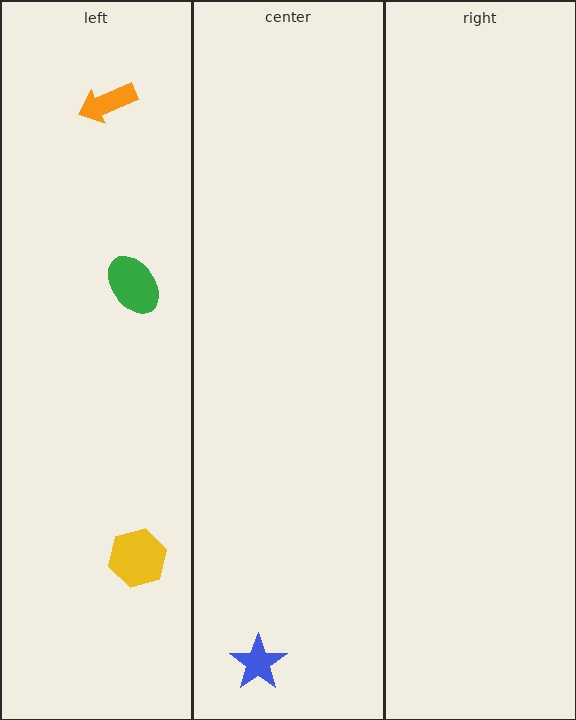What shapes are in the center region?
The blue star.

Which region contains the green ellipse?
The left region.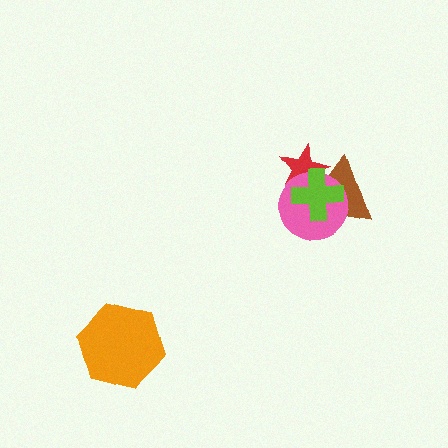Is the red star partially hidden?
Yes, it is partially covered by another shape.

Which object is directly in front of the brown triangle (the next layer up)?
The pink circle is directly in front of the brown triangle.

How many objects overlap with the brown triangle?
3 objects overlap with the brown triangle.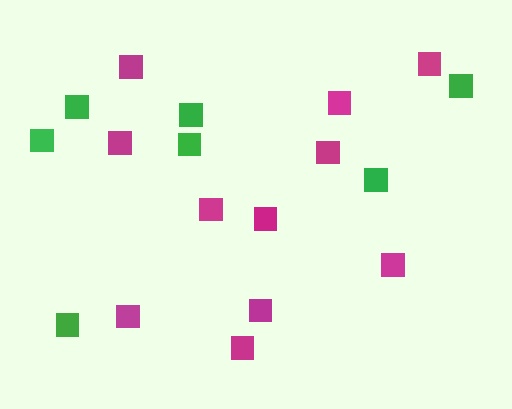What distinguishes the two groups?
There are 2 groups: one group of magenta squares (11) and one group of green squares (7).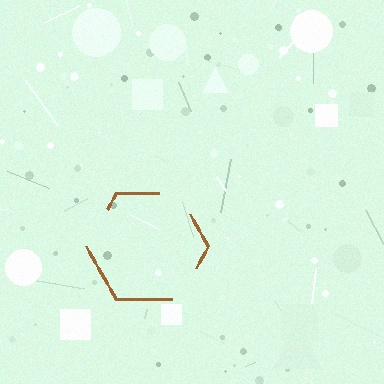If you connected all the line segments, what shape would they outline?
They would outline a hexagon.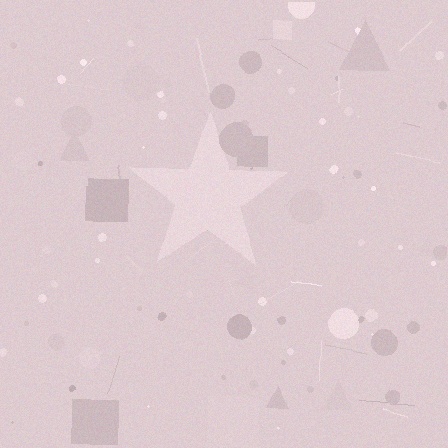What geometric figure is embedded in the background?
A star is embedded in the background.